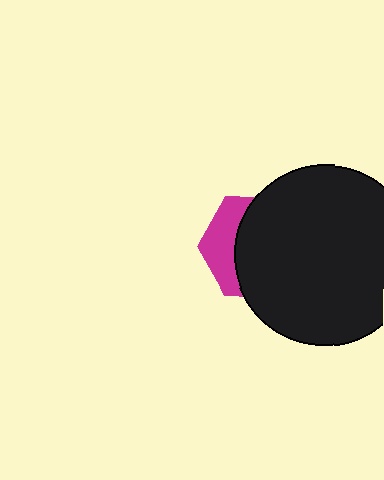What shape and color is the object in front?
The object in front is a black circle.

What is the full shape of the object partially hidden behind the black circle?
The partially hidden object is a magenta hexagon.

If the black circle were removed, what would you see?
You would see the complete magenta hexagon.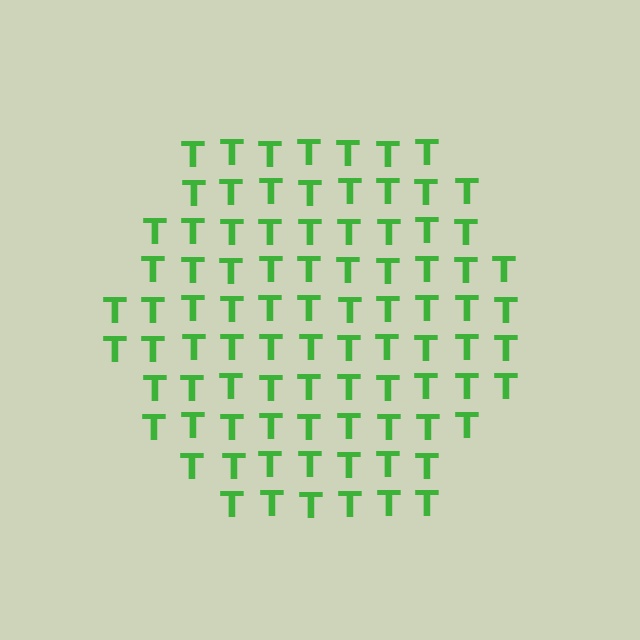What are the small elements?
The small elements are letter T's.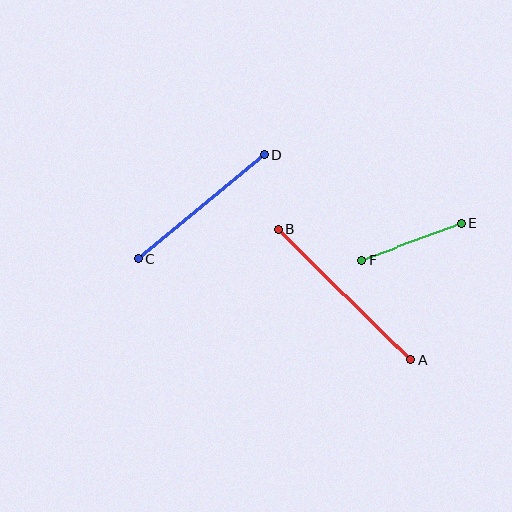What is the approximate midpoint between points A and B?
The midpoint is at approximately (345, 295) pixels.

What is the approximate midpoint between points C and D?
The midpoint is at approximately (201, 207) pixels.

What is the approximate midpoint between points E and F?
The midpoint is at approximately (411, 241) pixels.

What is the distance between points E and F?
The distance is approximately 106 pixels.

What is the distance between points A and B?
The distance is approximately 186 pixels.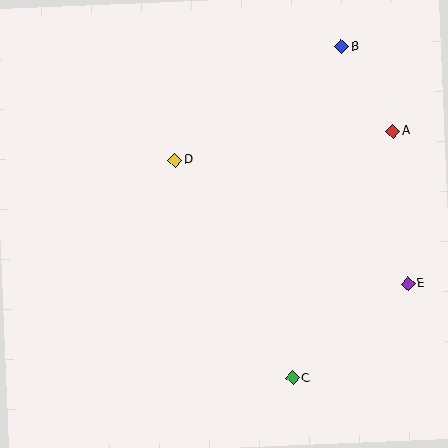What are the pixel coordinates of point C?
Point C is at (293, 378).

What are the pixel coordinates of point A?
Point A is at (393, 131).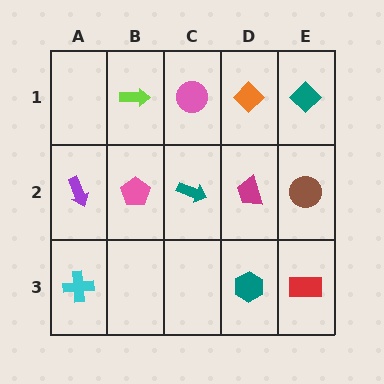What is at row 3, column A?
A cyan cross.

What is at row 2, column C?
A teal arrow.